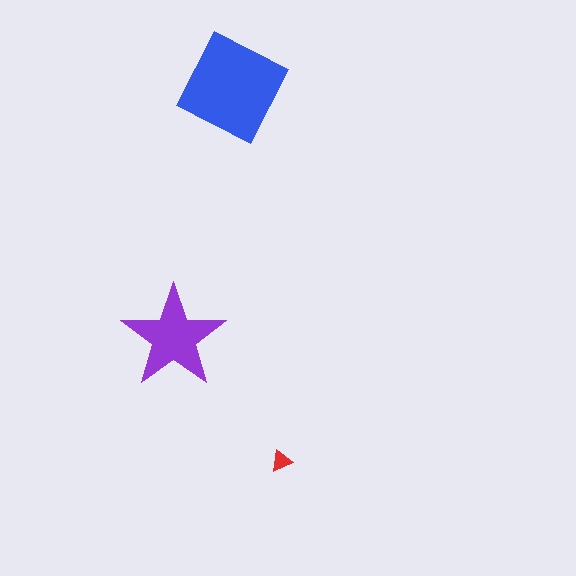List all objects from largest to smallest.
The blue diamond, the purple star, the red triangle.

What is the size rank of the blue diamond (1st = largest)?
1st.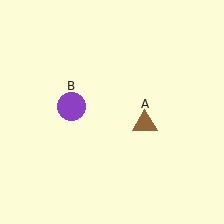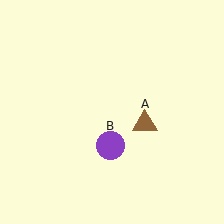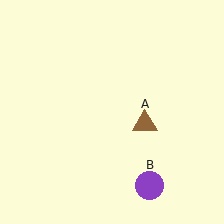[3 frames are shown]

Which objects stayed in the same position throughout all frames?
Brown triangle (object A) remained stationary.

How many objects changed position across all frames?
1 object changed position: purple circle (object B).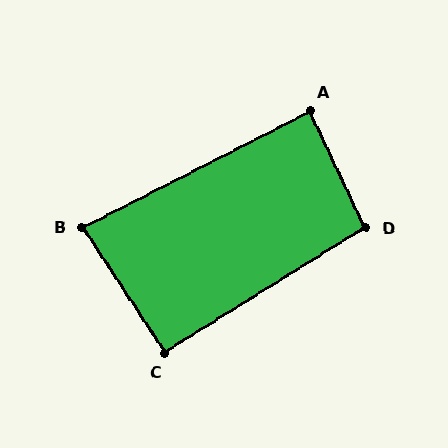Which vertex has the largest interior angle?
D, at approximately 96 degrees.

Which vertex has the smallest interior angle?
B, at approximately 84 degrees.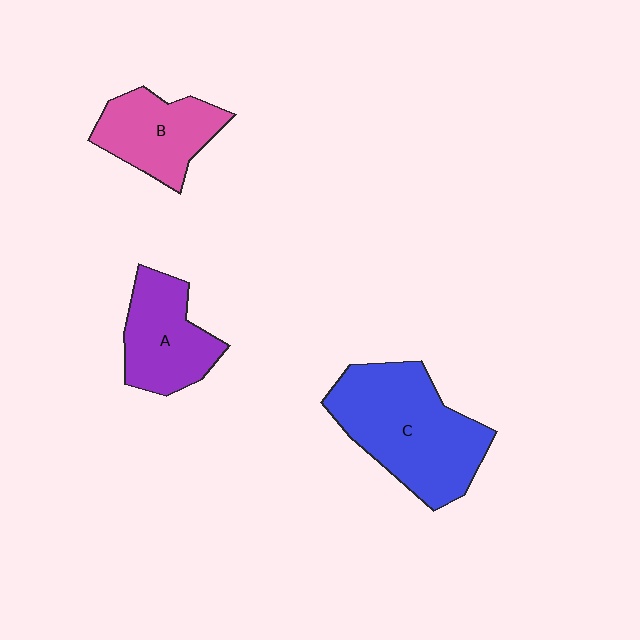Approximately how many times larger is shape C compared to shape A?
Approximately 1.7 times.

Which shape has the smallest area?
Shape B (pink).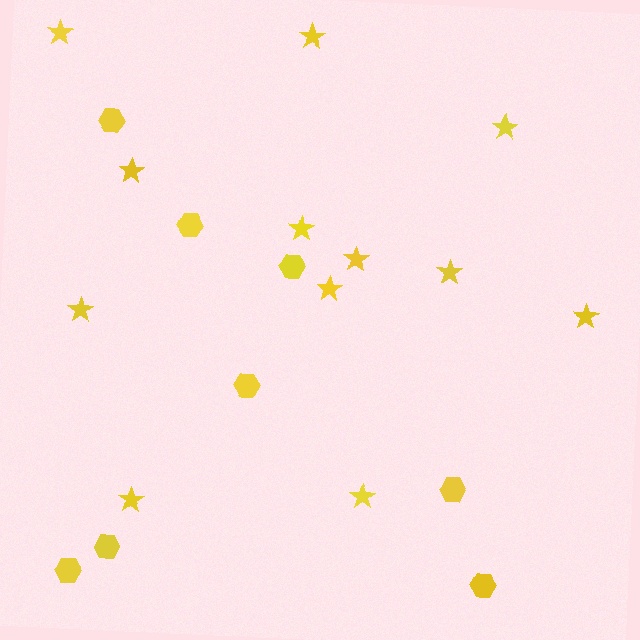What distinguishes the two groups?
There are 2 groups: one group of hexagons (8) and one group of stars (12).